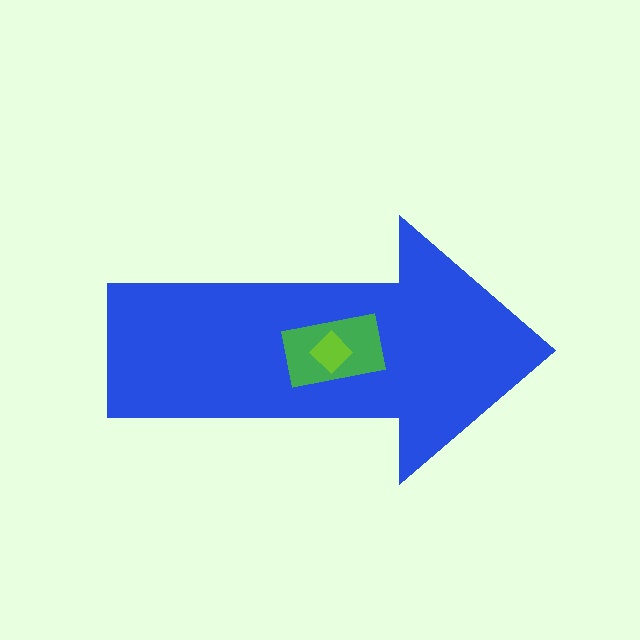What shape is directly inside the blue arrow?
The green rectangle.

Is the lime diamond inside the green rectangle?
Yes.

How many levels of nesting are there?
3.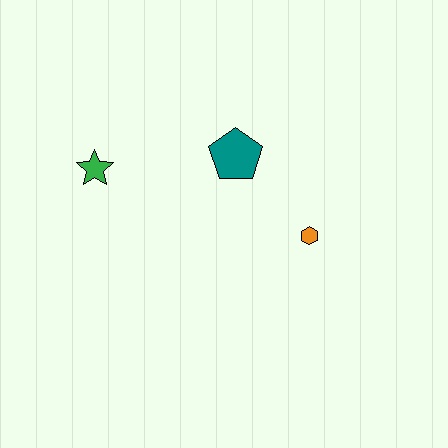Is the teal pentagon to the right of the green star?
Yes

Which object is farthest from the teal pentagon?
The green star is farthest from the teal pentagon.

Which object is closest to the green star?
The teal pentagon is closest to the green star.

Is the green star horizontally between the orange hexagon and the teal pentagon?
No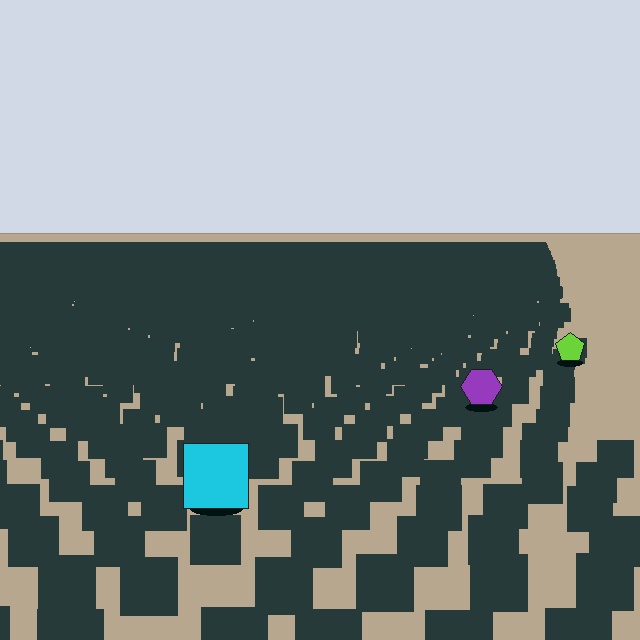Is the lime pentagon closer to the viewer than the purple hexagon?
No. The purple hexagon is closer — you can tell from the texture gradient: the ground texture is coarser near it.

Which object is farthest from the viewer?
The lime pentagon is farthest from the viewer. It appears smaller and the ground texture around it is denser.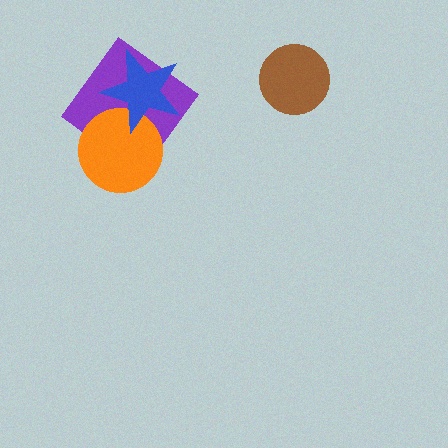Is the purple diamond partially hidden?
Yes, it is partially covered by another shape.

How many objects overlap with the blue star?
2 objects overlap with the blue star.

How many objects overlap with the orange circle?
2 objects overlap with the orange circle.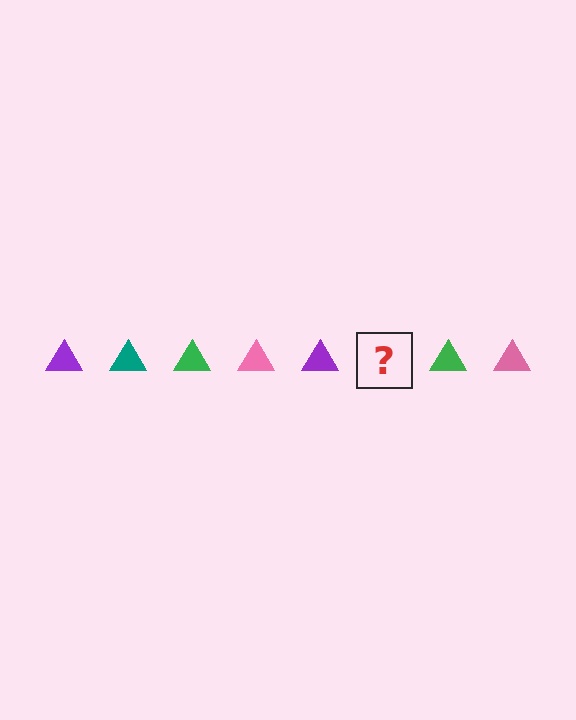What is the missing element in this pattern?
The missing element is a teal triangle.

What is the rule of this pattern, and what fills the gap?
The rule is that the pattern cycles through purple, teal, green, pink triangles. The gap should be filled with a teal triangle.